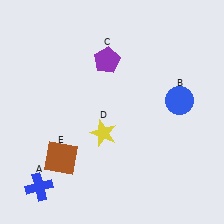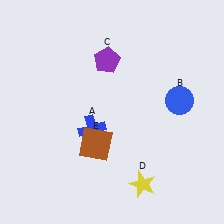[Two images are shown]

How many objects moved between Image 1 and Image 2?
3 objects moved between the two images.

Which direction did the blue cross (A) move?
The blue cross (A) moved up.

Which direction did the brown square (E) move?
The brown square (E) moved right.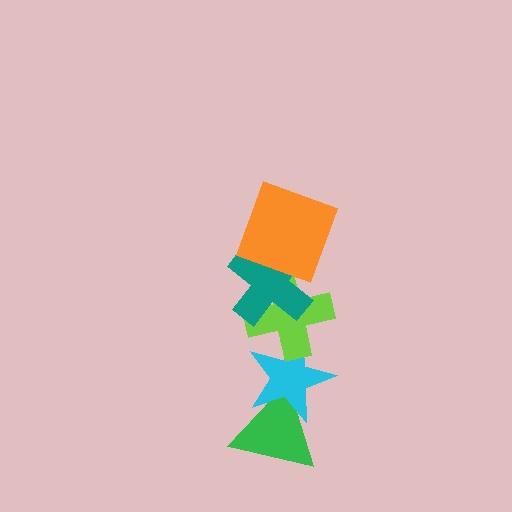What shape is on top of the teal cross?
The orange square is on top of the teal cross.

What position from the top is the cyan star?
The cyan star is 4th from the top.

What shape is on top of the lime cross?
The teal cross is on top of the lime cross.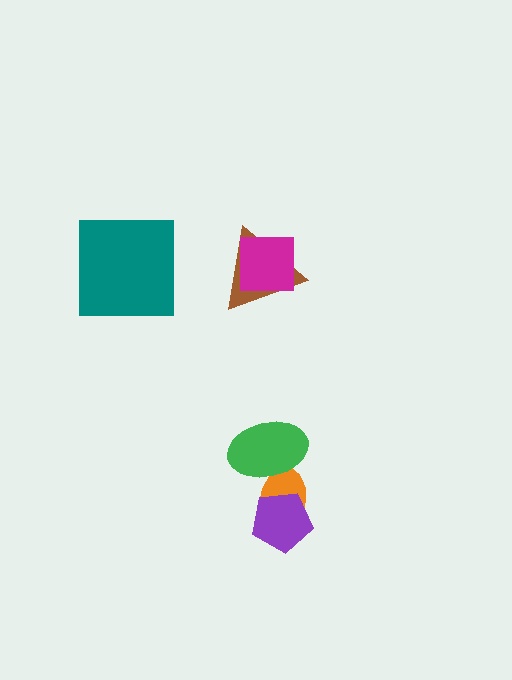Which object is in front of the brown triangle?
The magenta square is in front of the brown triangle.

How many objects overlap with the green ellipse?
1 object overlaps with the green ellipse.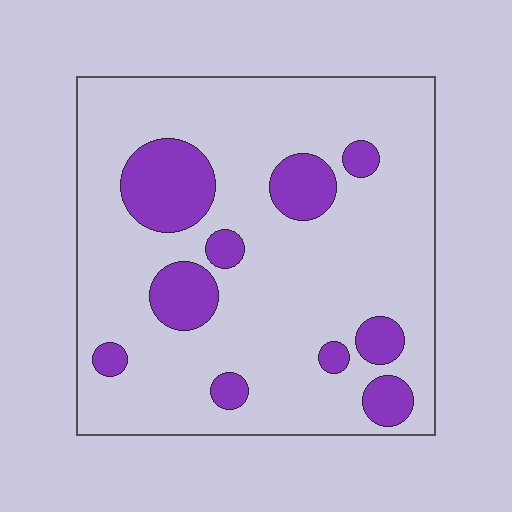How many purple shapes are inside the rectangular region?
10.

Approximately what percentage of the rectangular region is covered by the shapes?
Approximately 20%.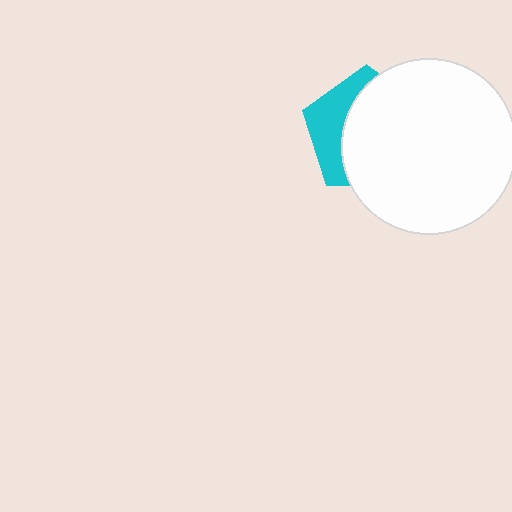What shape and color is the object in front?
The object in front is a white circle.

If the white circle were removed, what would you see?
You would see the complete cyan pentagon.